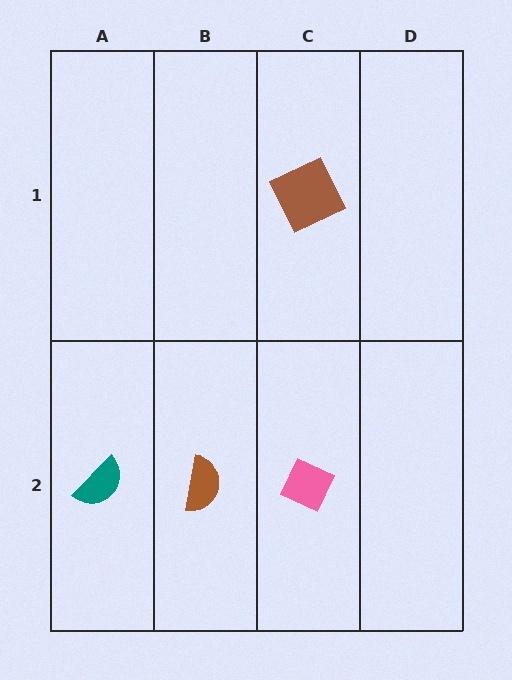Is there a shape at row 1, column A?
No, that cell is empty.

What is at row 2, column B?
A brown semicircle.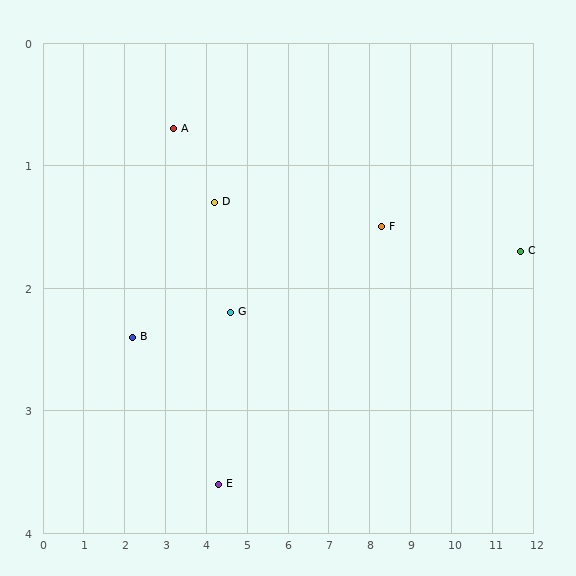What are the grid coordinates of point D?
Point D is at approximately (4.2, 1.3).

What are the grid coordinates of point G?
Point G is at approximately (4.6, 2.2).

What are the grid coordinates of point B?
Point B is at approximately (2.2, 2.4).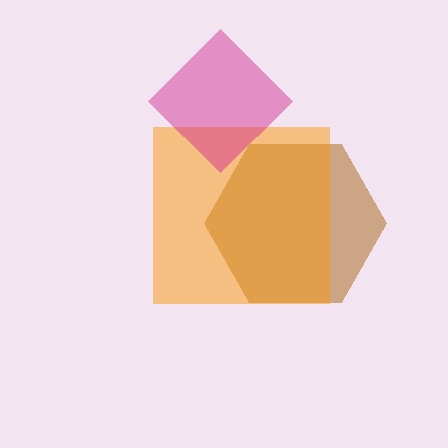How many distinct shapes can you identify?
There are 3 distinct shapes: a brown hexagon, an orange square, a magenta diamond.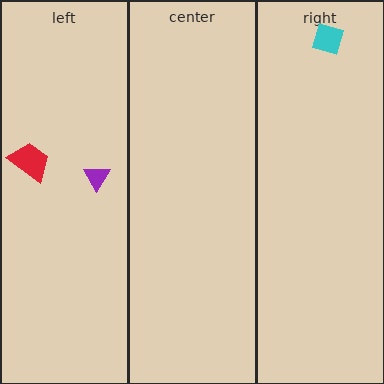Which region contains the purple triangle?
The left region.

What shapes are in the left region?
The purple triangle, the red trapezoid.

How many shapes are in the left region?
2.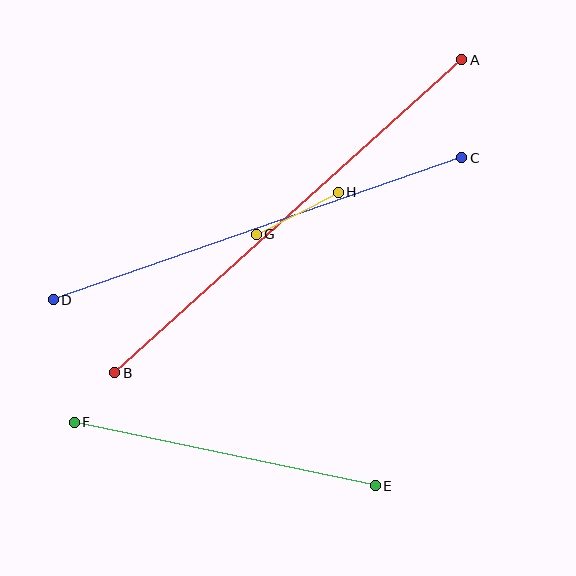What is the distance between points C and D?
The distance is approximately 433 pixels.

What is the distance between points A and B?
The distance is approximately 467 pixels.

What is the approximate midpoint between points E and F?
The midpoint is at approximately (225, 454) pixels.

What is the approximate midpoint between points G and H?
The midpoint is at approximately (297, 213) pixels.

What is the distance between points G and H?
The distance is approximately 92 pixels.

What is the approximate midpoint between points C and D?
The midpoint is at approximately (257, 229) pixels.